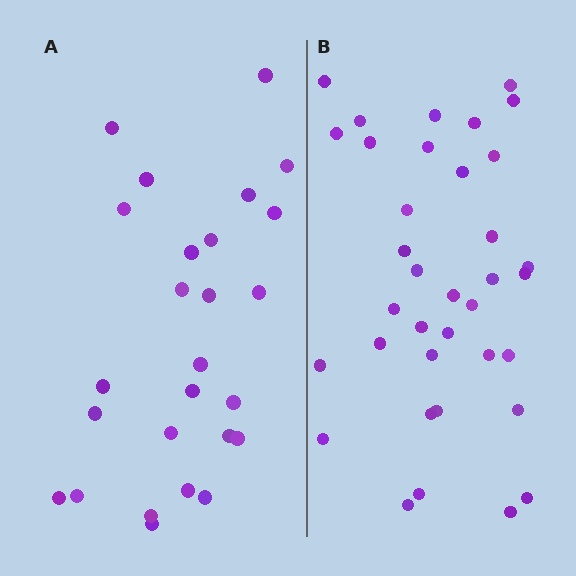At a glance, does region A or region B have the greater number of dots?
Region B (the right region) has more dots.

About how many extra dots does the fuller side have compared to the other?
Region B has roughly 10 or so more dots than region A.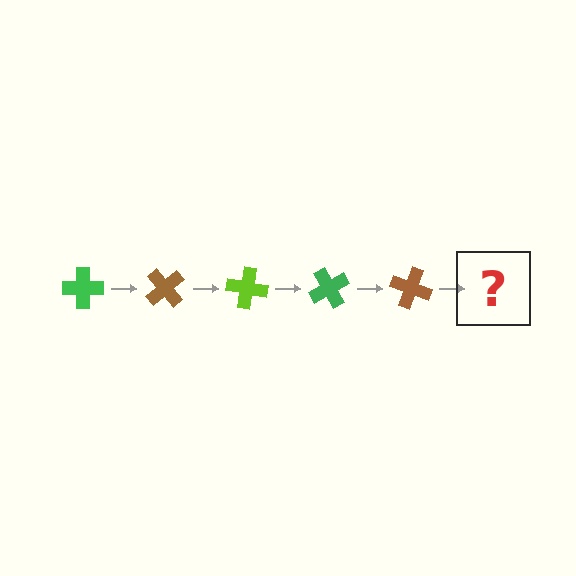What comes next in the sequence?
The next element should be a lime cross, rotated 250 degrees from the start.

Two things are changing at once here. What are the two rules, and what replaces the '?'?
The two rules are that it rotates 50 degrees each step and the color cycles through green, brown, and lime. The '?' should be a lime cross, rotated 250 degrees from the start.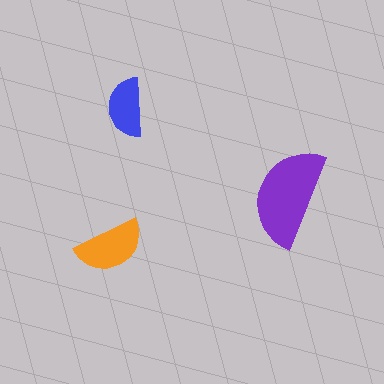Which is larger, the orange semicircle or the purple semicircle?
The purple one.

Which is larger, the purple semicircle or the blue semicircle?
The purple one.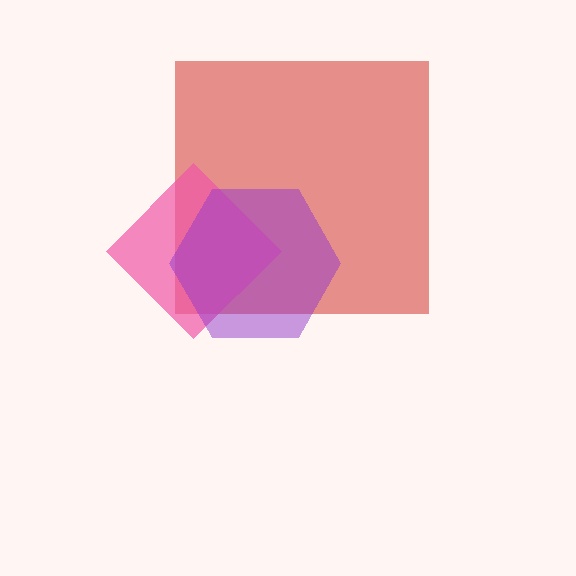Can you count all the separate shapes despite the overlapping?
Yes, there are 3 separate shapes.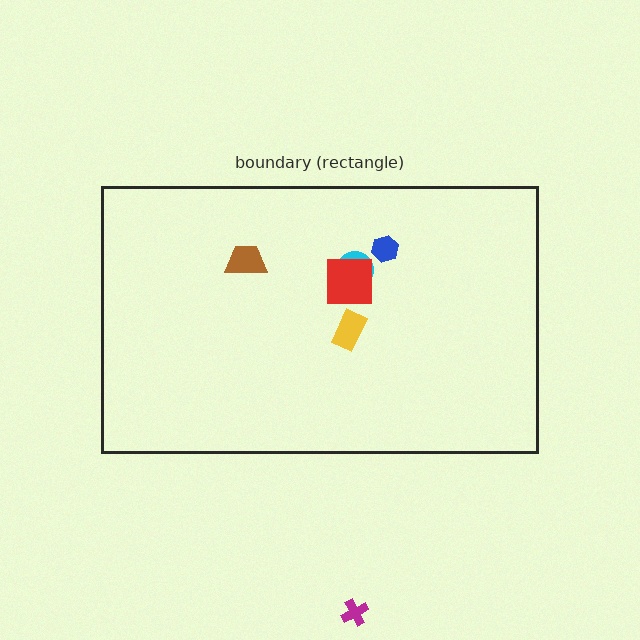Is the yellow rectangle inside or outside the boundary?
Inside.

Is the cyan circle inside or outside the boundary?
Inside.